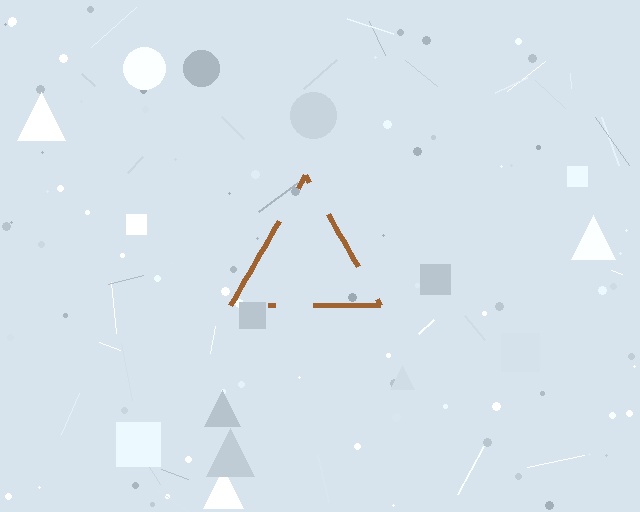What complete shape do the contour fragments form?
The contour fragments form a triangle.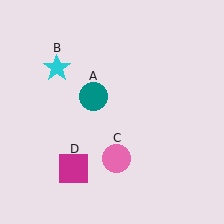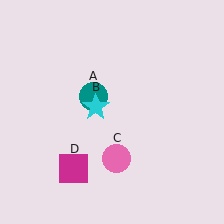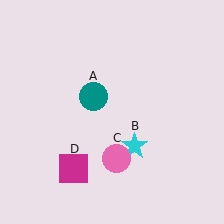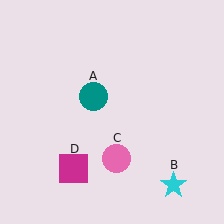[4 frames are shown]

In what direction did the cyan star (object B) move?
The cyan star (object B) moved down and to the right.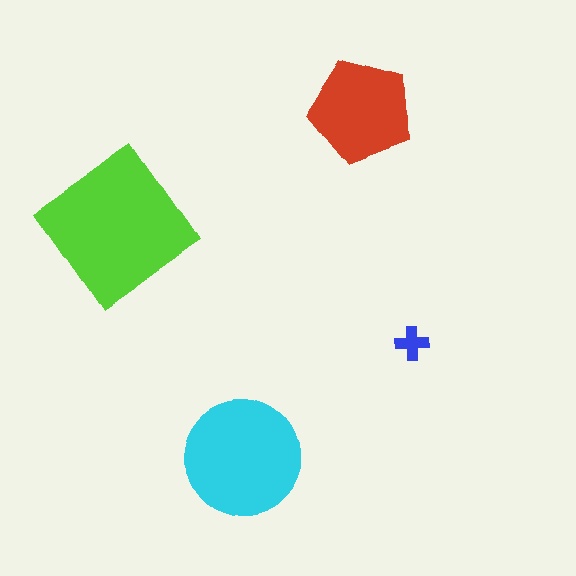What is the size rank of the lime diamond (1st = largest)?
1st.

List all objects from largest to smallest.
The lime diamond, the cyan circle, the red pentagon, the blue cross.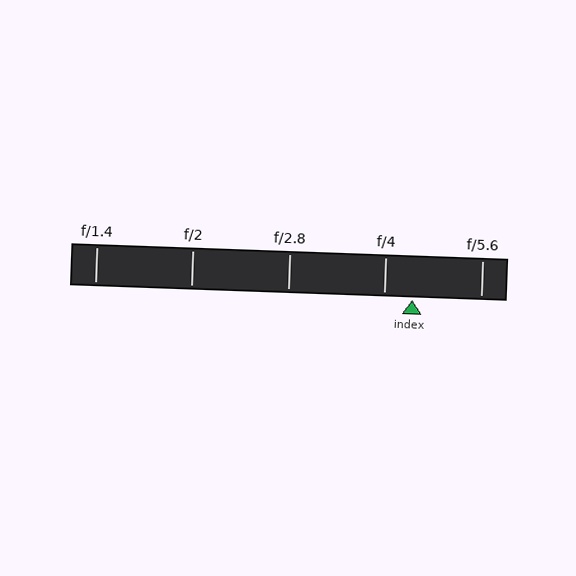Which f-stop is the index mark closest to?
The index mark is closest to f/4.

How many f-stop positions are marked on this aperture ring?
There are 5 f-stop positions marked.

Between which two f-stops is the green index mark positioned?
The index mark is between f/4 and f/5.6.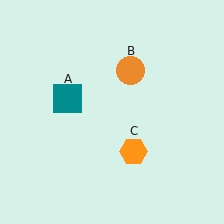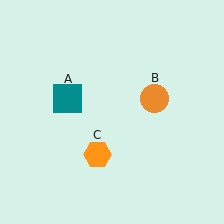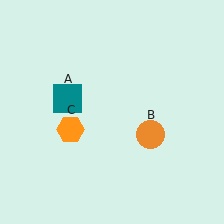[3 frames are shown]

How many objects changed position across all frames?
2 objects changed position: orange circle (object B), orange hexagon (object C).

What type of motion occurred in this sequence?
The orange circle (object B), orange hexagon (object C) rotated clockwise around the center of the scene.